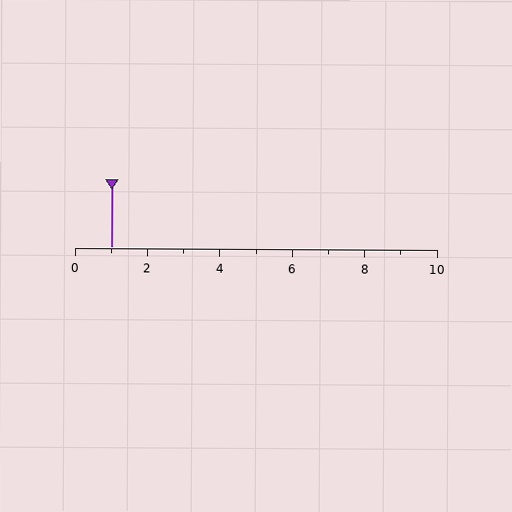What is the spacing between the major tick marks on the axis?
The major ticks are spaced 2 apart.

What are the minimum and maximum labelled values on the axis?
The axis runs from 0 to 10.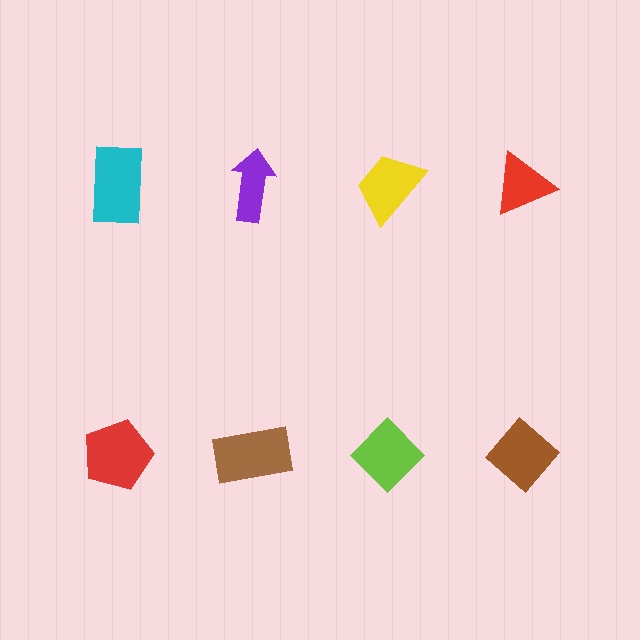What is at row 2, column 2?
A brown rectangle.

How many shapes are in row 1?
4 shapes.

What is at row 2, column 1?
A red pentagon.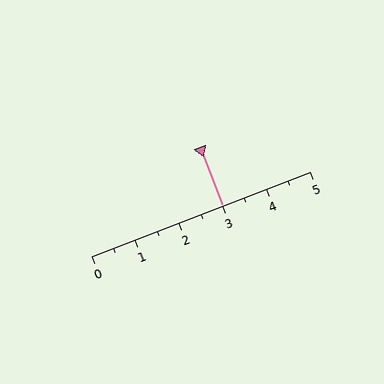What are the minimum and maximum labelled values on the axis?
The axis runs from 0 to 5.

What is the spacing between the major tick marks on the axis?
The major ticks are spaced 1 apart.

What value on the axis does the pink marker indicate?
The marker indicates approximately 3.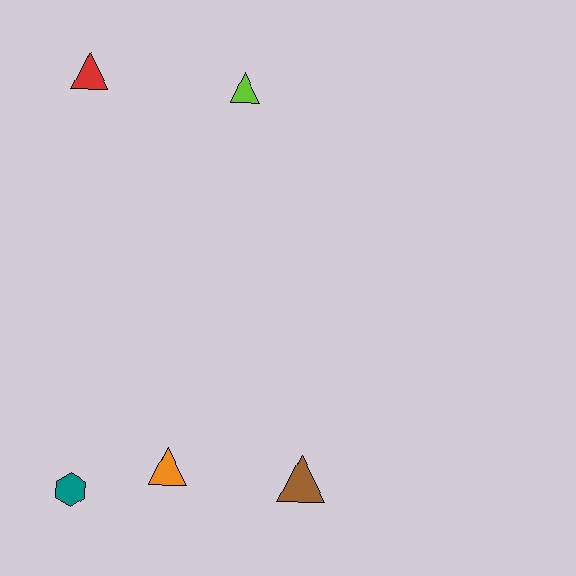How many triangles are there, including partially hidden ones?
There are 4 triangles.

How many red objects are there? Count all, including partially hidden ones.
There is 1 red object.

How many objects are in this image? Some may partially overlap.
There are 5 objects.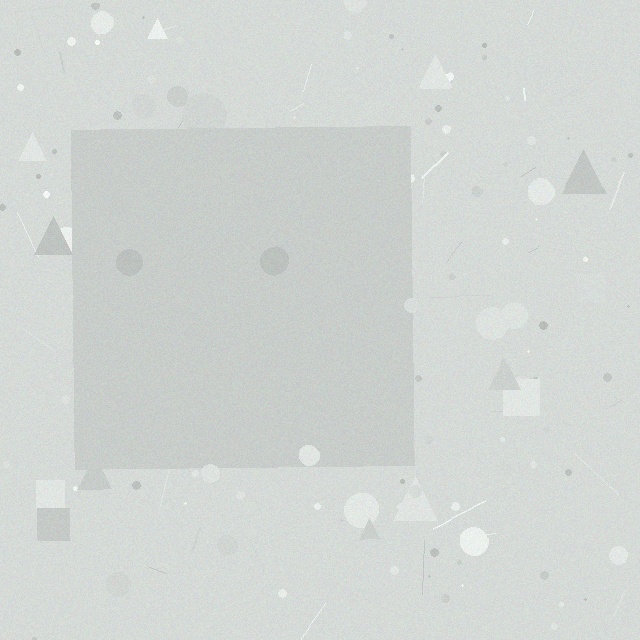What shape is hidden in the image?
A square is hidden in the image.